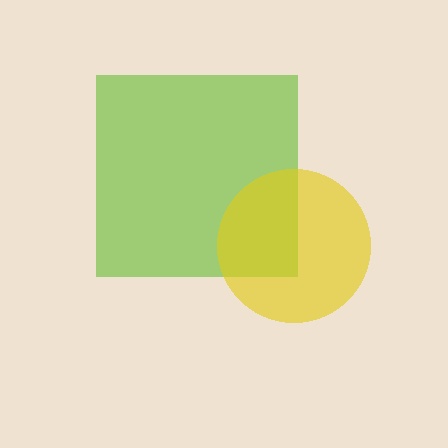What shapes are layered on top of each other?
The layered shapes are: a lime square, a yellow circle.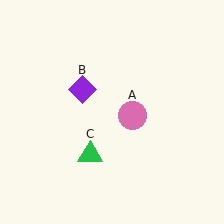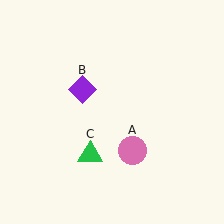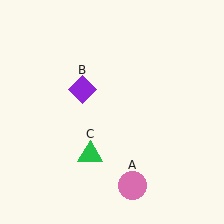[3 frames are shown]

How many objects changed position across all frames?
1 object changed position: pink circle (object A).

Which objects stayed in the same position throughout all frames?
Purple diamond (object B) and green triangle (object C) remained stationary.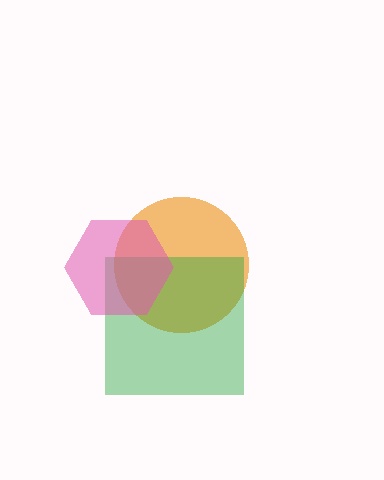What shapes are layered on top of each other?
The layered shapes are: an orange circle, a green square, a pink hexagon.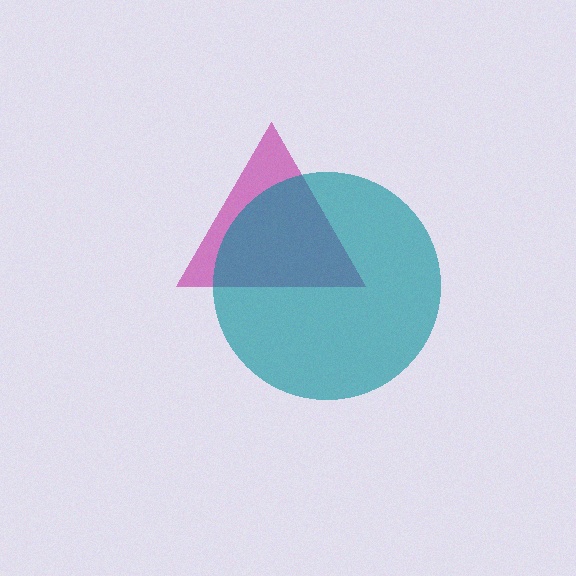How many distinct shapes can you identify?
There are 2 distinct shapes: a magenta triangle, a teal circle.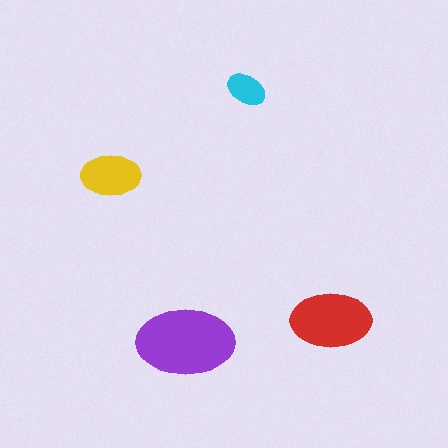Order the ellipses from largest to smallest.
the purple one, the red one, the yellow one, the cyan one.